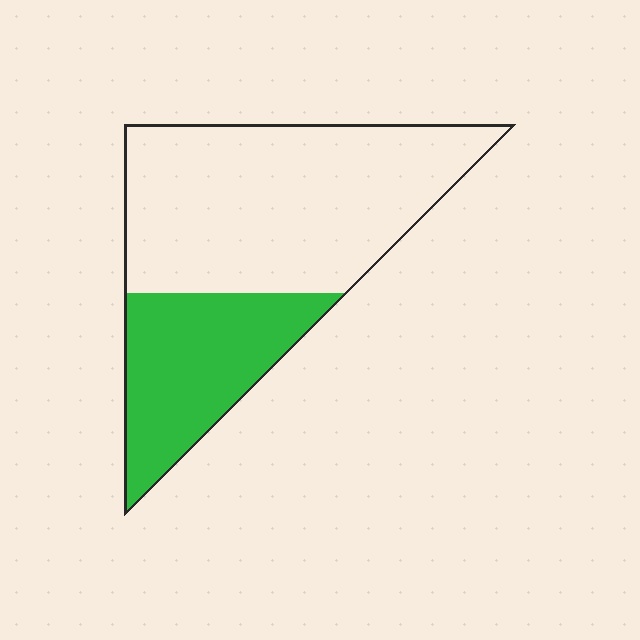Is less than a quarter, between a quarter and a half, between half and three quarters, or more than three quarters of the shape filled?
Between a quarter and a half.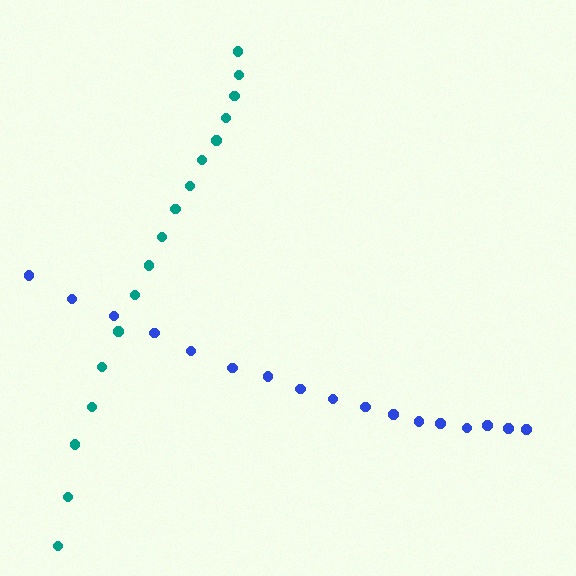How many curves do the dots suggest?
There are 2 distinct paths.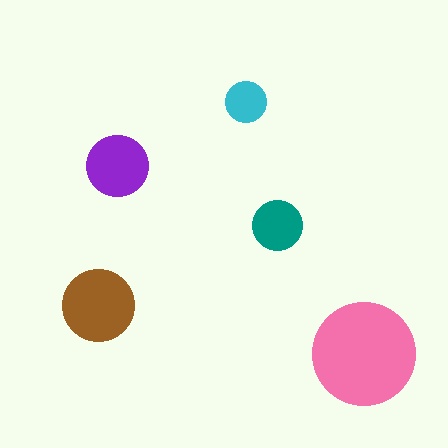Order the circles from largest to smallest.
the pink one, the brown one, the purple one, the teal one, the cyan one.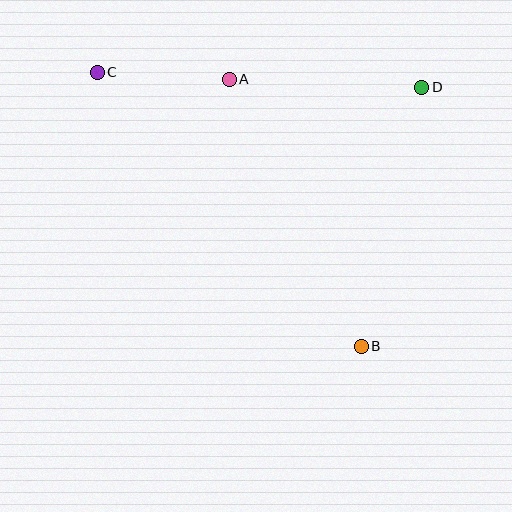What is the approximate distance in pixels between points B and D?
The distance between B and D is approximately 266 pixels.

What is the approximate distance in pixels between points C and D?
The distance between C and D is approximately 325 pixels.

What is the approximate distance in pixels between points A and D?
The distance between A and D is approximately 193 pixels.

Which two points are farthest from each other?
Points B and C are farthest from each other.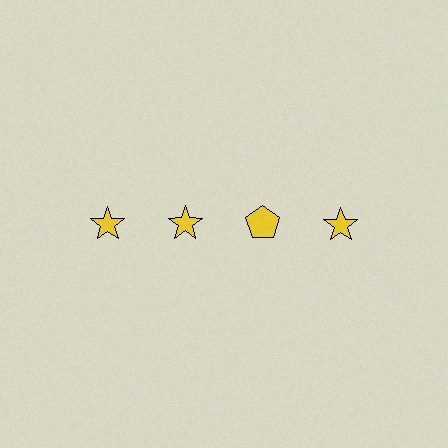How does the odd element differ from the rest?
It has a different shape: pentagon instead of star.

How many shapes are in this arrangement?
There are 4 shapes arranged in a grid pattern.